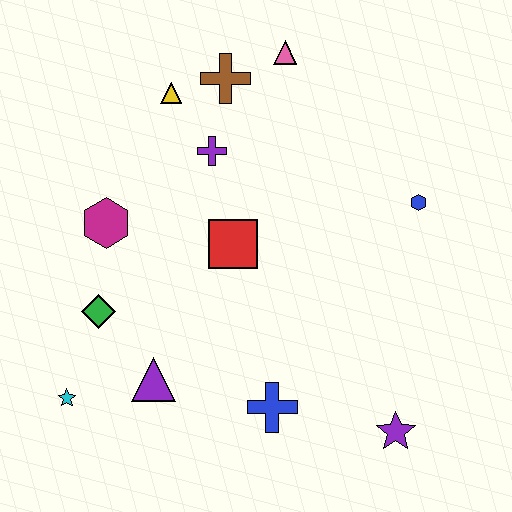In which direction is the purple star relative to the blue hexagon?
The purple star is below the blue hexagon.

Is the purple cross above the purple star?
Yes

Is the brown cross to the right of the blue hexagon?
No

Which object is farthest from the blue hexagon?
The cyan star is farthest from the blue hexagon.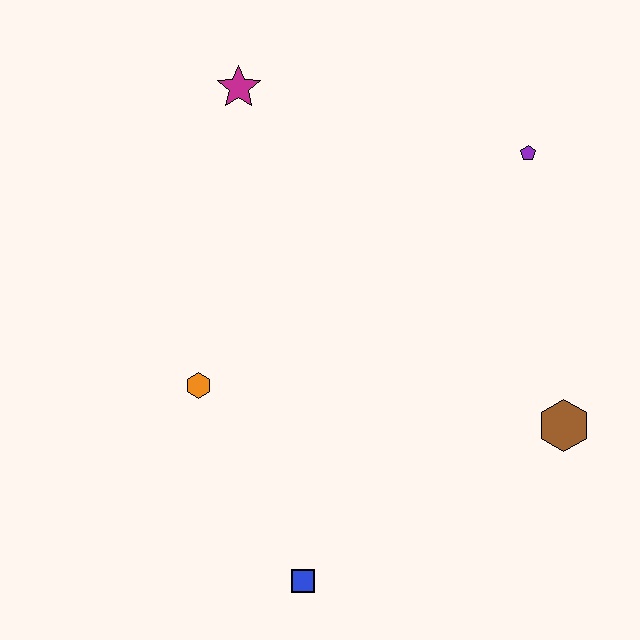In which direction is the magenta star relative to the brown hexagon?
The magenta star is above the brown hexagon.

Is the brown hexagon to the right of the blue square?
Yes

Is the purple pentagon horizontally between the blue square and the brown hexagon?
Yes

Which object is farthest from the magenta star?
The blue square is farthest from the magenta star.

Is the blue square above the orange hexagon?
No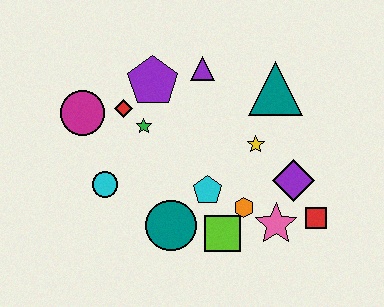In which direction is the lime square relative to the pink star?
The lime square is to the left of the pink star.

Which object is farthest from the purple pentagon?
The red square is farthest from the purple pentagon.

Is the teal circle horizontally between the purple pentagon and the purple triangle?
Yes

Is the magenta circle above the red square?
Yes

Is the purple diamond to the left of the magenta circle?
No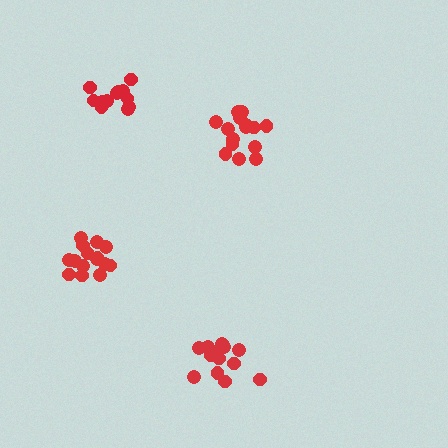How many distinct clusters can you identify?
There are 4 distinct clusters.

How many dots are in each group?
Group 1: 12 dots, Group 2: 15 dots, Group 3: 14 dots, Group 4: 15 dots (56 total).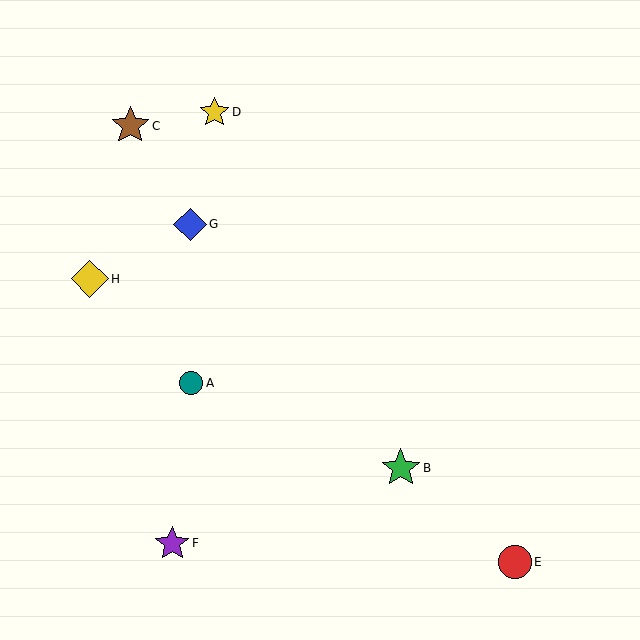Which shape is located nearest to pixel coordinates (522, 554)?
The red circle (labeled E) at (515, 562) is nearest to that location.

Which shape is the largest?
The green star (labeled B) is the largest.